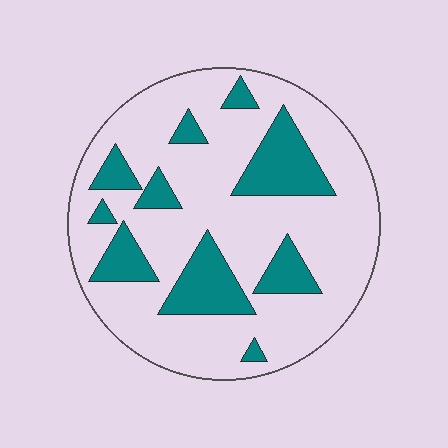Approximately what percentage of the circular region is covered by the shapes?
Approximately 25%.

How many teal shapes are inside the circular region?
10.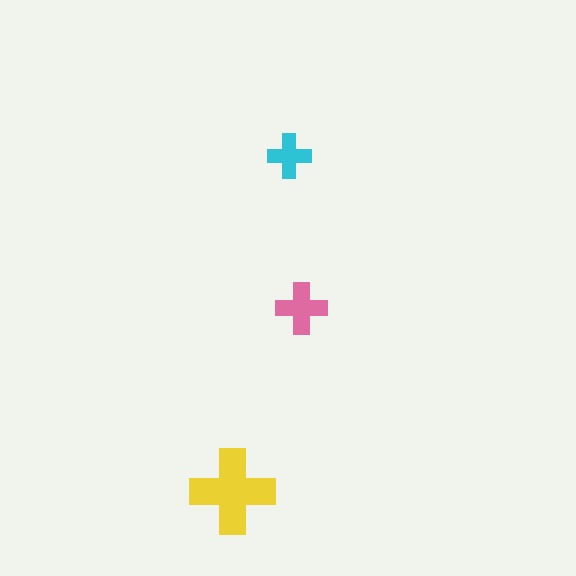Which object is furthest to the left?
The yellow cross is leftmost.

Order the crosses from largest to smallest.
the yellow one, the pink one, the cyan one.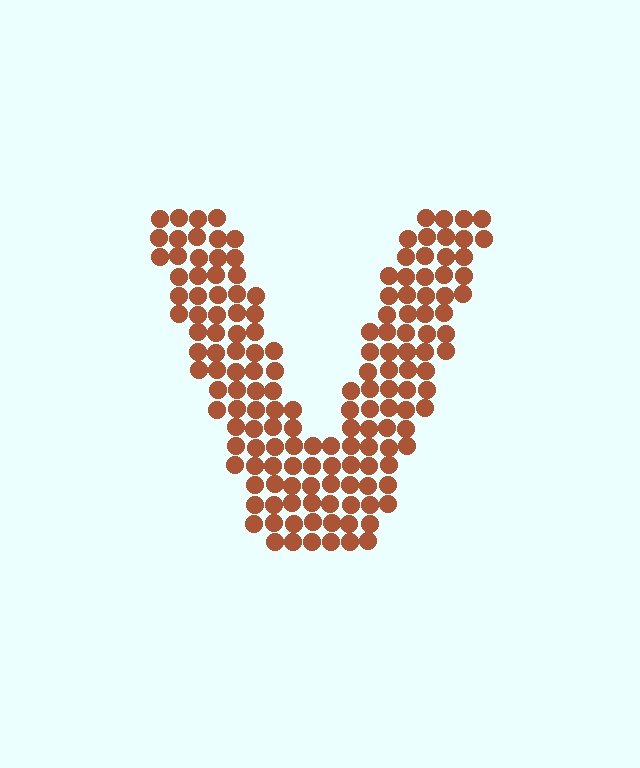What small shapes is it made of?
It is made of small circles.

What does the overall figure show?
The overall figure shows the letter V.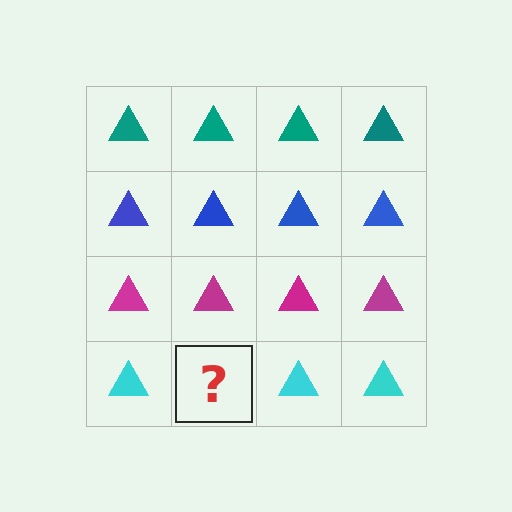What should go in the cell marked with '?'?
The missing cell should contain a cyan triangle.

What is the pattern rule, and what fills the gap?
The rule is that each row has a consistent color. The gap should be filled with a cyan triangle.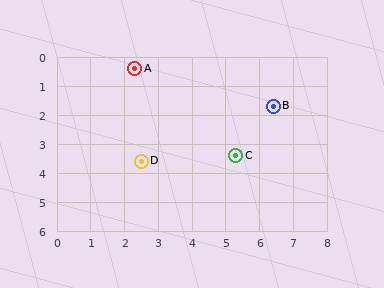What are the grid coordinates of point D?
Point D is at approximately (2.5, 3.6).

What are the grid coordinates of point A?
Point A is at approximately (2.3, 0.4).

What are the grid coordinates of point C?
Point C is at approximately (5.3, 3.4).